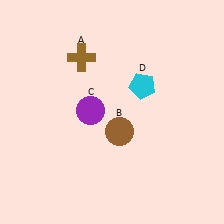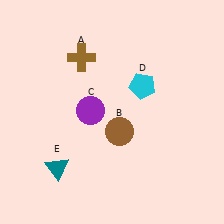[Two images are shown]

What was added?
A teal triangle (E) was added in Image 2.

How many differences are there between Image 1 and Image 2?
There is 1 difference between the two images.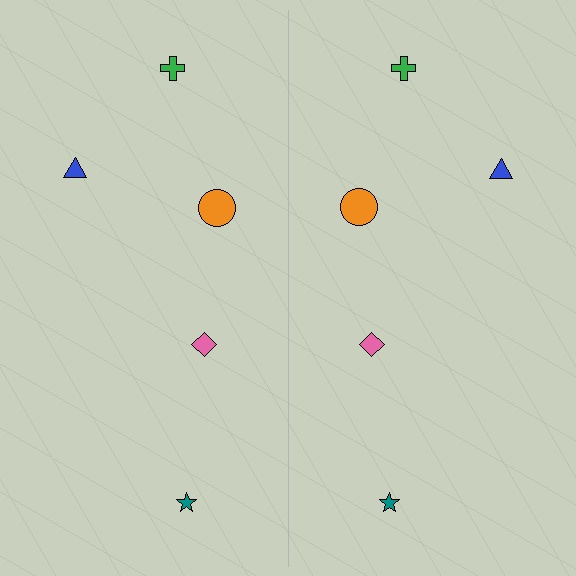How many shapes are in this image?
There are 10 shapes in this image.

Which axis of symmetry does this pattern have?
The pattern has a vertical axis of symmetry running through the center of the image.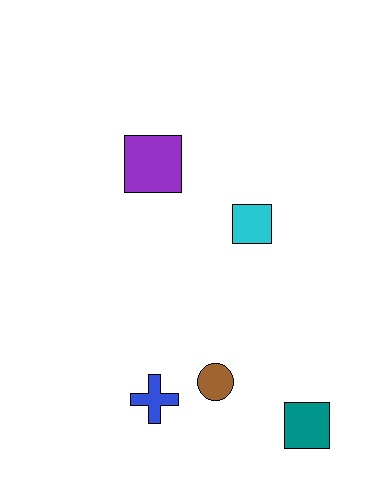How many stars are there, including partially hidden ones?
There are no stars.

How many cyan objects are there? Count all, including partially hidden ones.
There is 1 cyan object.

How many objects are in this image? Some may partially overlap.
There are 5 objects.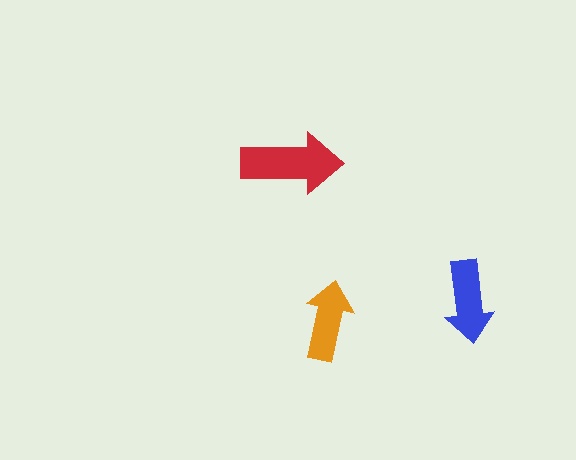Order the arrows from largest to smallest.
the red one, the blue one, the orange one.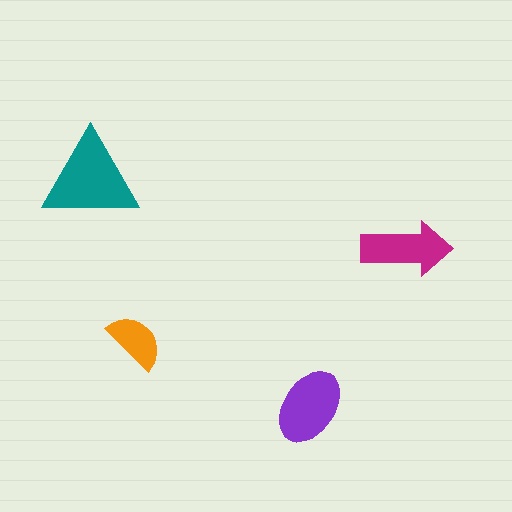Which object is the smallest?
The orange semicircle.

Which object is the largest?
The teal triangle.